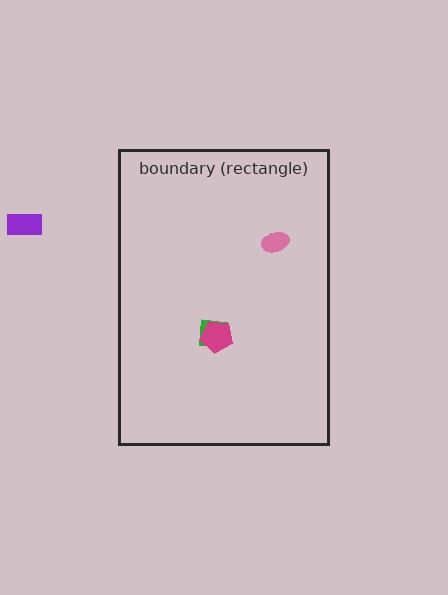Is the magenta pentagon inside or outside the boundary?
Inside.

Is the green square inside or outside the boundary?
Inside.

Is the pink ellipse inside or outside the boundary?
Inside.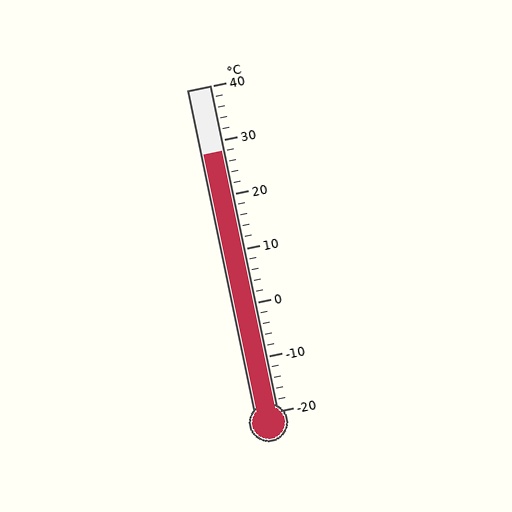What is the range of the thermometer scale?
The thermometer scale ranges from -20°C to 40°C.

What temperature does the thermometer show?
The thermometer shows approximately 28°C.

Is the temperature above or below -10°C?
The temperature is above -10°C.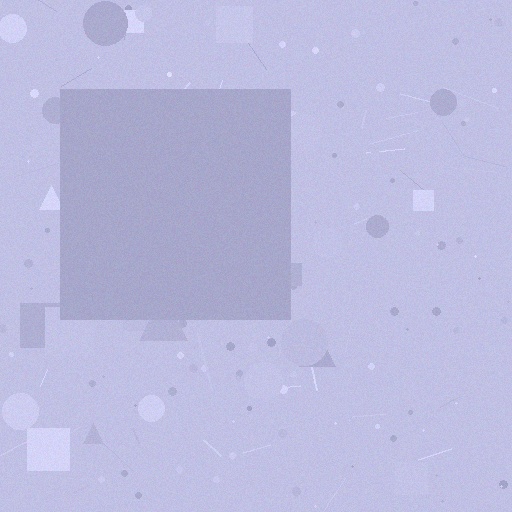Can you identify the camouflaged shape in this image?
The camouflaged shape is a square.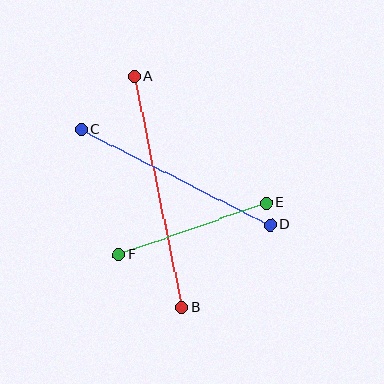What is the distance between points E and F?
The distance is approximately 156 pixels.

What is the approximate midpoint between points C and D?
The midpoint is at approximately (175, 177) pixels.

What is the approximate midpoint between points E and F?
The midpoint is at approximately (193, 229) pixels.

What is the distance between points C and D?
The distance is approximately 211 pixels.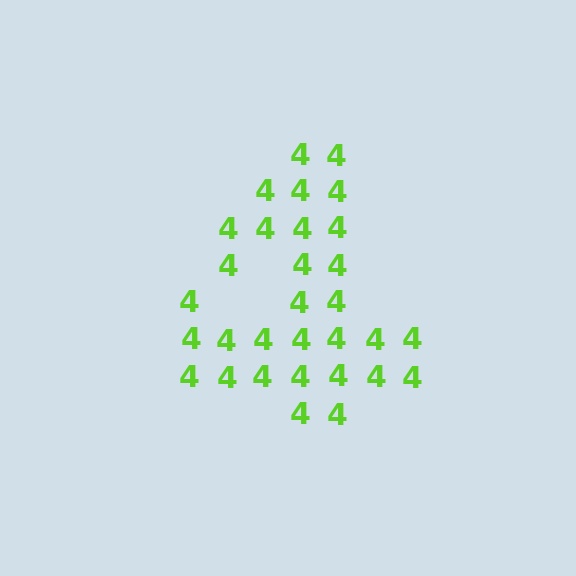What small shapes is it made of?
It is made of small digit 4's.